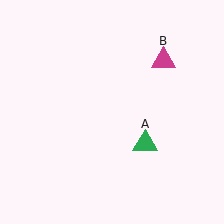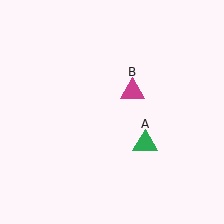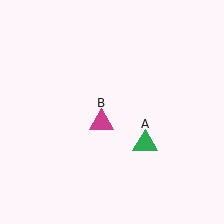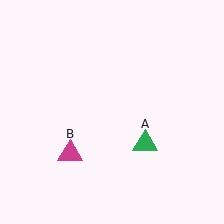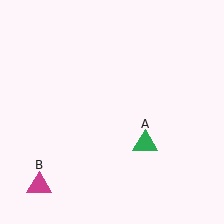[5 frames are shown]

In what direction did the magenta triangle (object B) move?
The magenta triangle (object B) moved down and to the left.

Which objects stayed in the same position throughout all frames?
Green triangle (object A) remained stationary.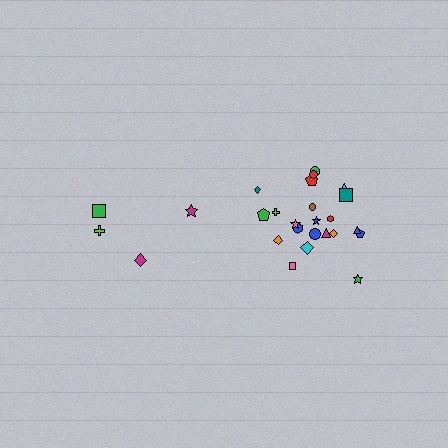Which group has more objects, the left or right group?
The right group.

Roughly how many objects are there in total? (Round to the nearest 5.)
Roughly 25 objects in total.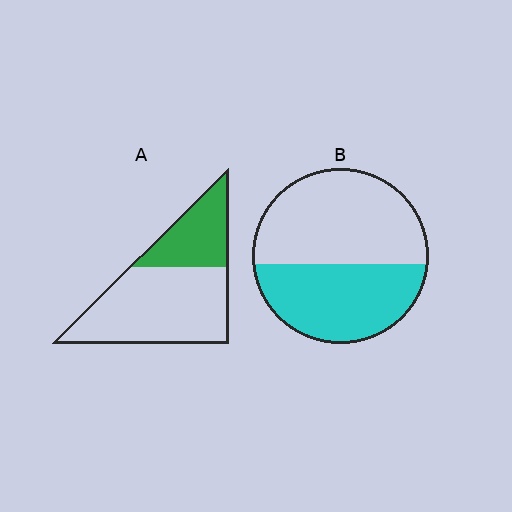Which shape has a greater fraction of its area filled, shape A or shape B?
Shape B.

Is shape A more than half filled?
No.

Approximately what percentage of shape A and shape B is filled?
A is approximately 30% and B is approximately 45%.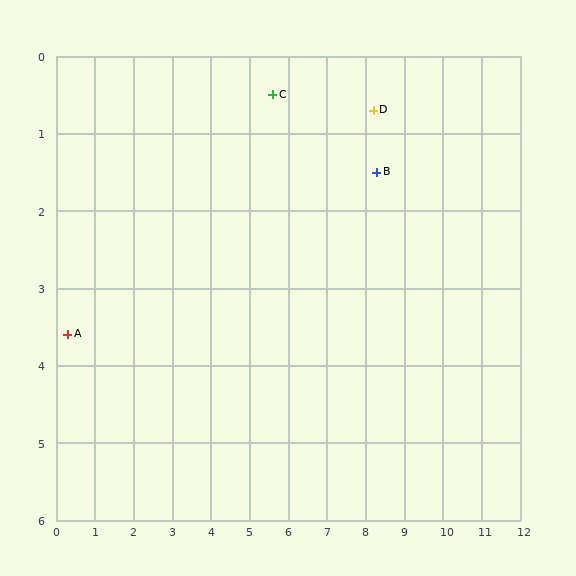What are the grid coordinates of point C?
Point C is at approximately (5.6, 0.5).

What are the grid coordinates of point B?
Point B is at approximately (8.3, 1.5).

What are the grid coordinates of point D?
Point D is at approximately (8.2, 0.7).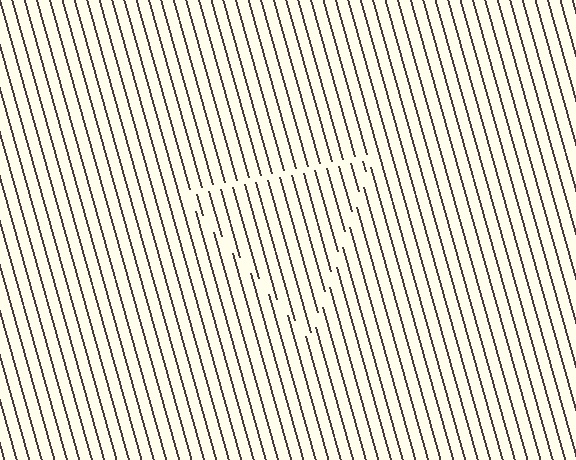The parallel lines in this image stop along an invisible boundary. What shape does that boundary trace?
An illusory triangle. The interior of the shape contains the same grating, shifted by half a period — the contour is defined by the phase discontinuity where line-ends from the inner and outer gratings abut.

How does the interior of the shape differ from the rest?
The interior of the shape contains the same grating, shifted by half a period — the contour is defined by the phase discontinuity where line-ends from the inner and outer gratings abut.